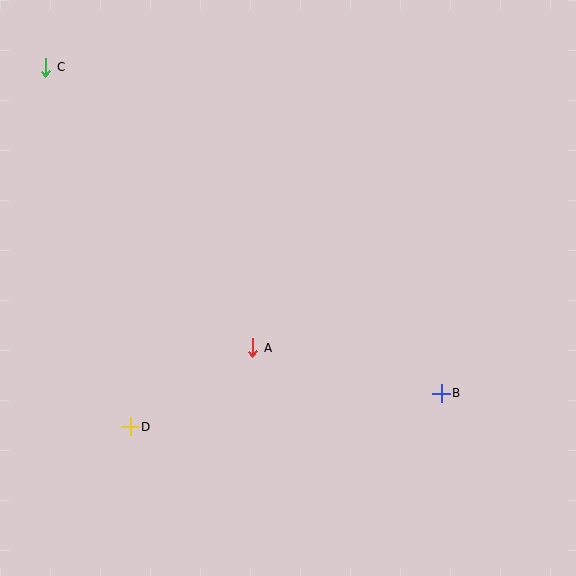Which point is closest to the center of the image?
Point A at (253, 348) is closest to the center.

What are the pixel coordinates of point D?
Point D is at (130, 427).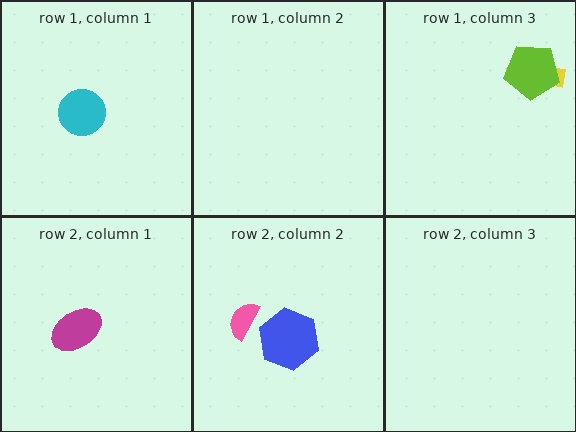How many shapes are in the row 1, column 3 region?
2.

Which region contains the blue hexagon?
The row 2, column 2 region.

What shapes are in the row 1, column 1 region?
The cyan circle.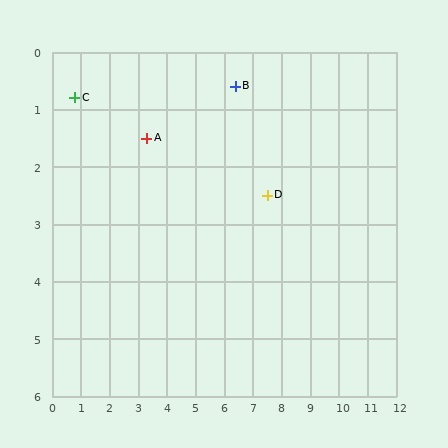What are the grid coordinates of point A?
Point A is at approximately (3.3, 1.5).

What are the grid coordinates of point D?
Point D is at approximately (7.5, 2.5).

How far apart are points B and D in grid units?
Points B and D are about 2.2 grid units apart.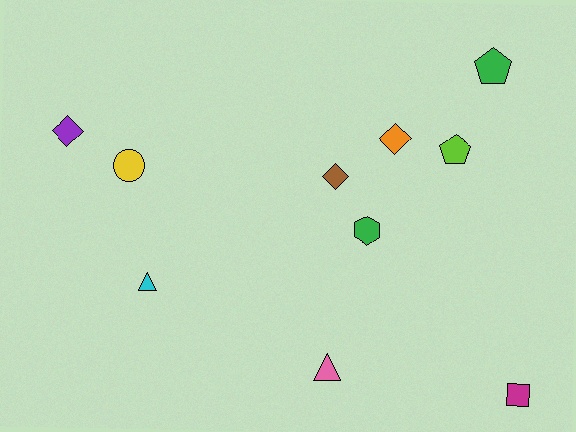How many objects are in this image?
There are 10 objects.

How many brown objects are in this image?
There is 1 brown object.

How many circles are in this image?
There is 1 circle.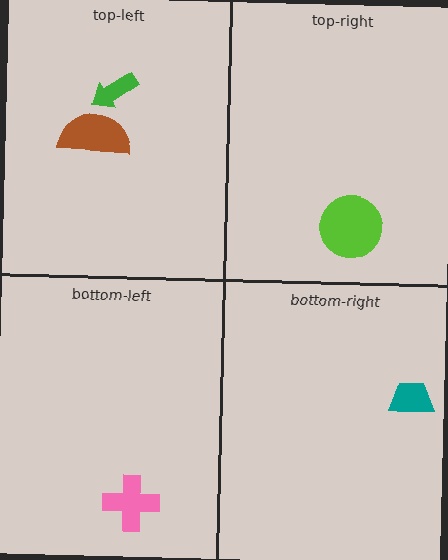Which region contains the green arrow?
The top-left region.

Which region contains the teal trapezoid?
The bottom-right region.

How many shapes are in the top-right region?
1.